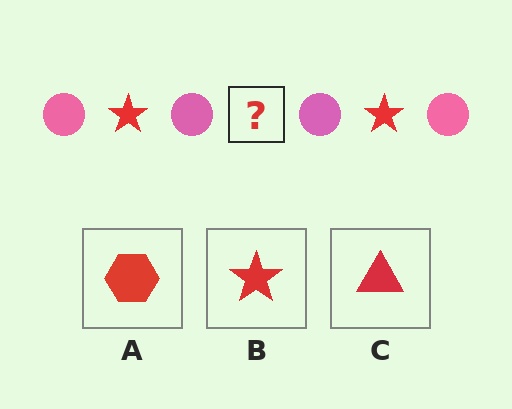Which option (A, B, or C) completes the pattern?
B.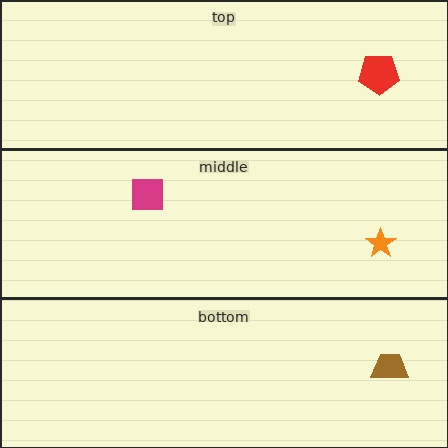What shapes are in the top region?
The red pentagon.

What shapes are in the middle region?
The magenta square, the orange star.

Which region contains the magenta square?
The middle region.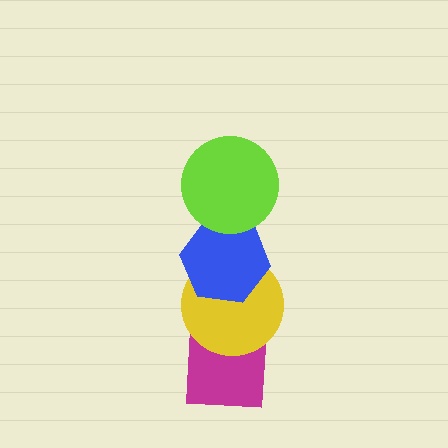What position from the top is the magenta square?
The magenta square is 4th from the top.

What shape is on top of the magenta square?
The yellow circle is on top of the magenta square.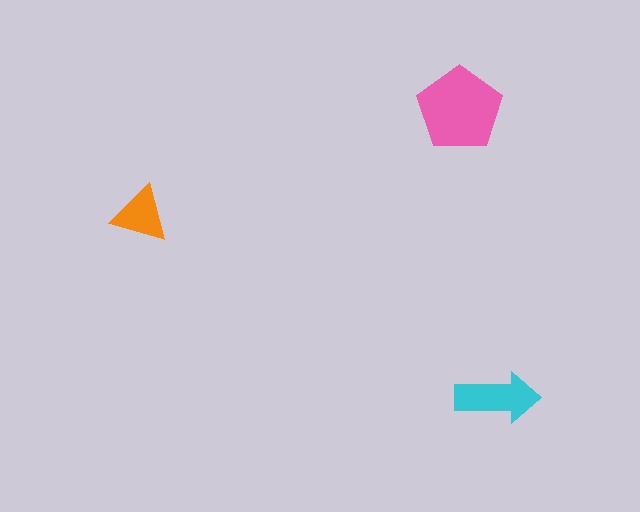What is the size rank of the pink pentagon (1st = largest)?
1st.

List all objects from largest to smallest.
The pink pentagon, the cyan arrow, the orange triangle.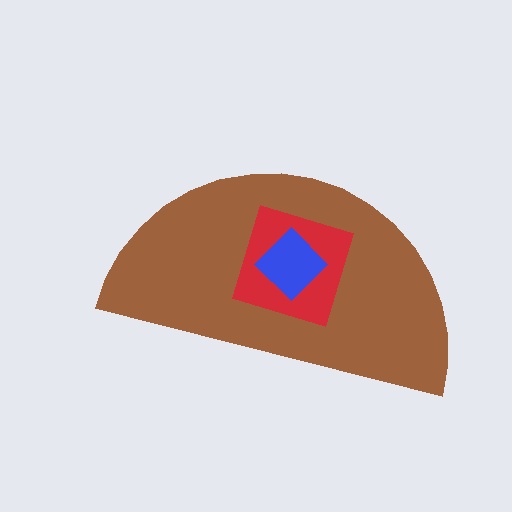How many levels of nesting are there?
3.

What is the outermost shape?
The brown semicircle.